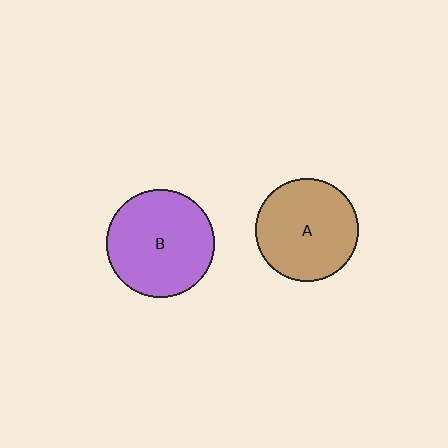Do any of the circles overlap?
No, none of the circles overlap.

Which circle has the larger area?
Circle B (purple).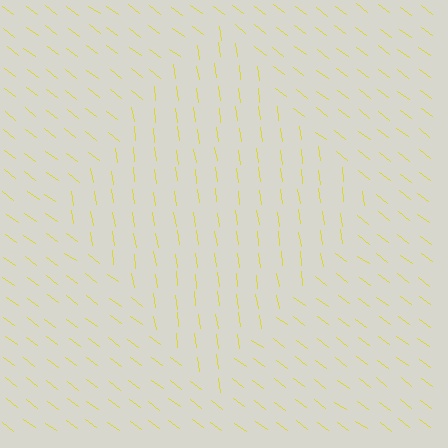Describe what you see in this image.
The image is filled with small yellow line segments. A diamond region in the image has lines oriented differently from the surrounding lines, creating a visible texture boundary.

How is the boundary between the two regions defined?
The boundary is defined purely by a change in line orientation (approximately 45 degrees difference). All lines are the same color and thickness.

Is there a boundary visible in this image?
Yes, there is a texture boundary formed by a change in line orientation.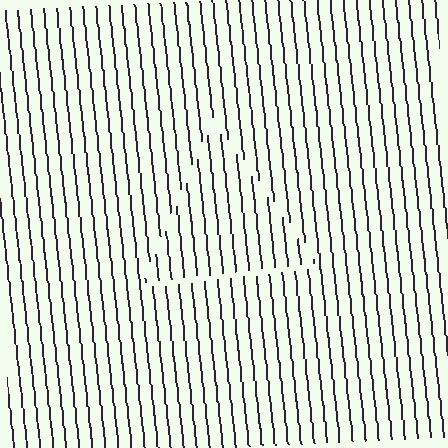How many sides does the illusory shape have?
3 sides — the line-ends trace a triangle.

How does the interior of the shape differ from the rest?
The interior of the shape contains the same grating, shifted by half a period — the contour is defined by the phase discontinuity where line-ends from the inner and outer gratings abut.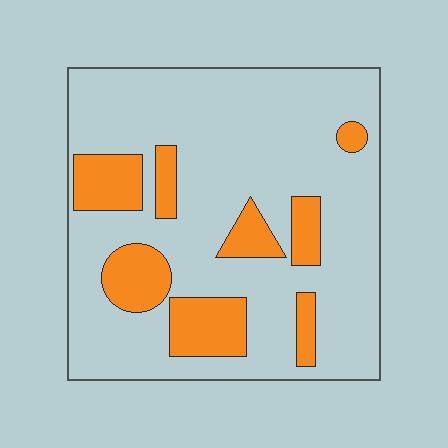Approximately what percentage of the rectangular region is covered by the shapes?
Approximately 20%.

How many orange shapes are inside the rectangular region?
8.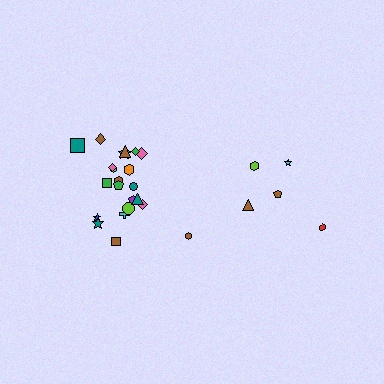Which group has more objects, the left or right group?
The left group.